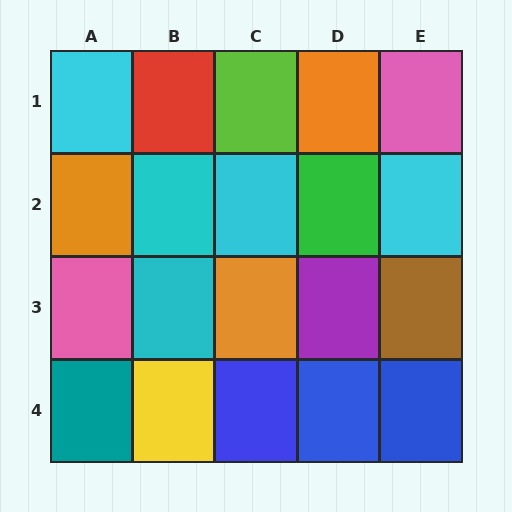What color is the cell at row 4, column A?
Teal.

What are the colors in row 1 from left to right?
Cyan, red, lime, orange, pink.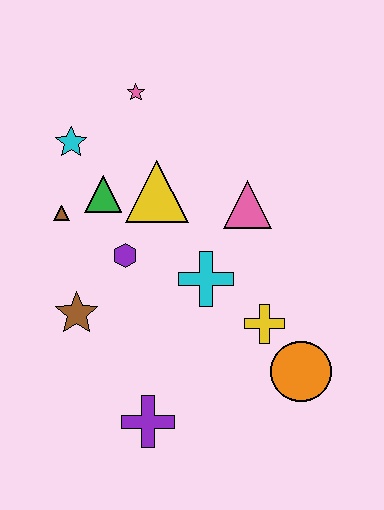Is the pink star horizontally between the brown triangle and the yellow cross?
Yes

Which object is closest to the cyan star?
The green triangle is closest to the cyan star.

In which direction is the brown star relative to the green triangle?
The brown star is below the green triangle.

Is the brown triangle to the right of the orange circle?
No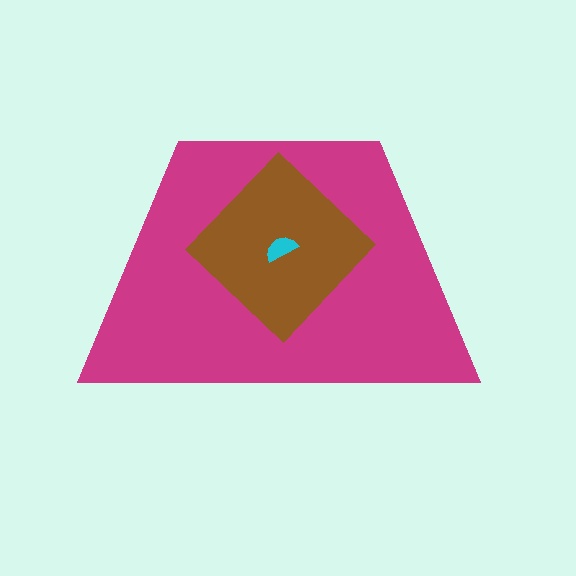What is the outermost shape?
The magenta trapezoid.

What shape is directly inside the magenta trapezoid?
The brown diamond.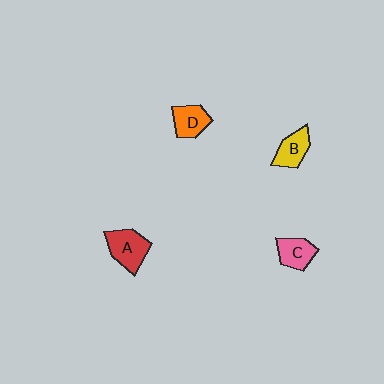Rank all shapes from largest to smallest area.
From largest to smallest: A (red), D (orange), C (pink), B (yellow).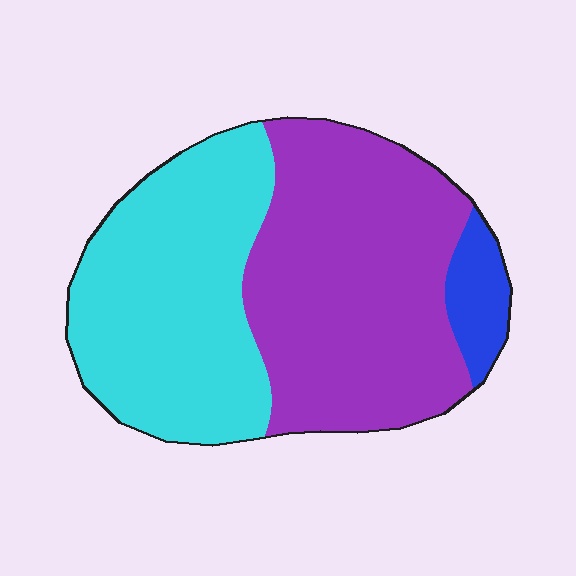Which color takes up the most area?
Purple, at roughly 50%.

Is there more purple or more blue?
Purple.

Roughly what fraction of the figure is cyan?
Cyan takes up about two fifths (2/5) of the figure.